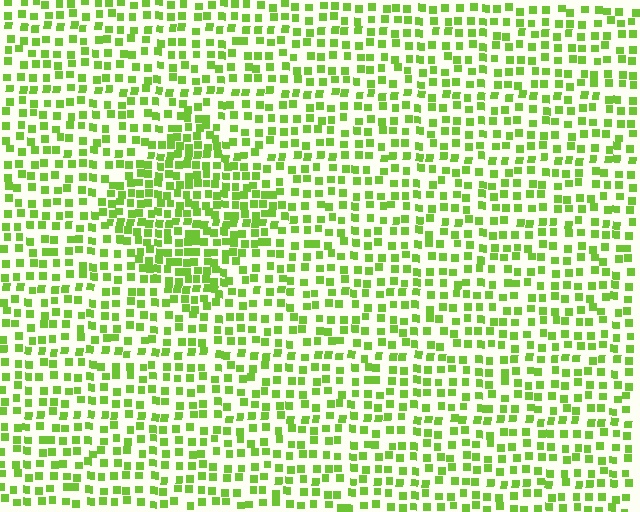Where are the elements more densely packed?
The elements are more densely packed inside the diamond boundary.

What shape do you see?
I see a diamond.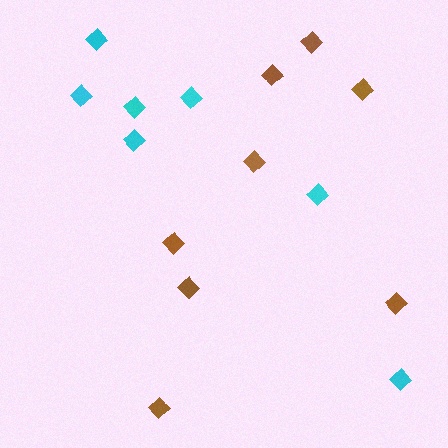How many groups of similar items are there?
There are 2 groups: one group of brown diamonds (8) and one group of cyan diamonds (7).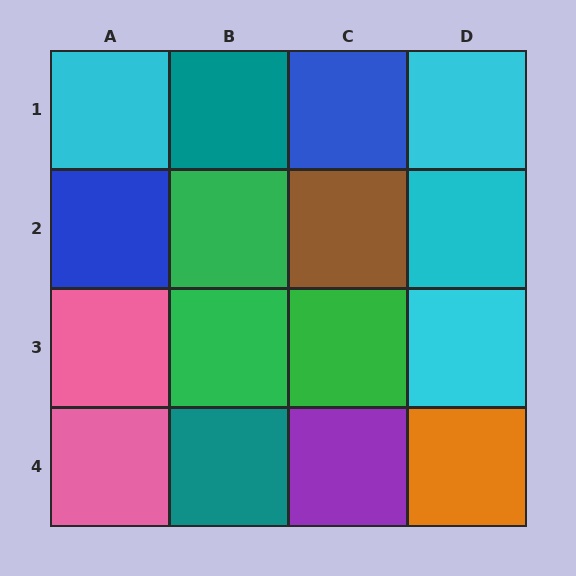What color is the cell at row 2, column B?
Green.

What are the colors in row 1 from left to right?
Cyan, teal, blue, cyan.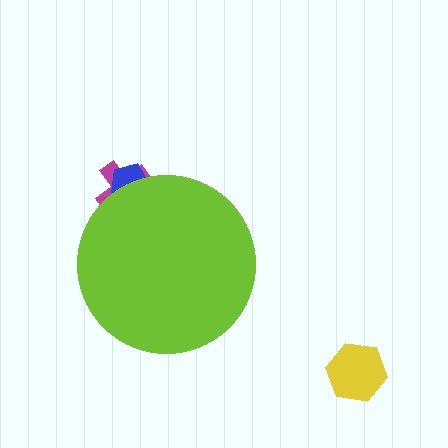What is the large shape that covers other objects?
A lime circle.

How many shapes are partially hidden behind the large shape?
2 shapes are partially hidden.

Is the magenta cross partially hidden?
Yes, the magenta cross is partially hidden behind the lime circle.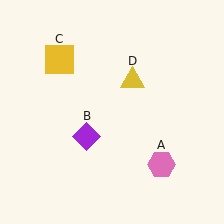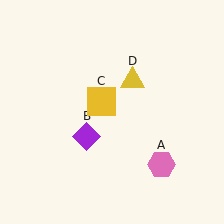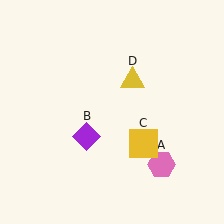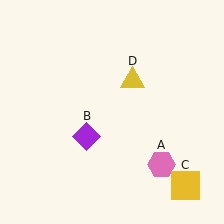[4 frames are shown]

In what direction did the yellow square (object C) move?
The yellow square (object C) moved down and to the right.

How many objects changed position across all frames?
1 object changed position: yellow square (object C).